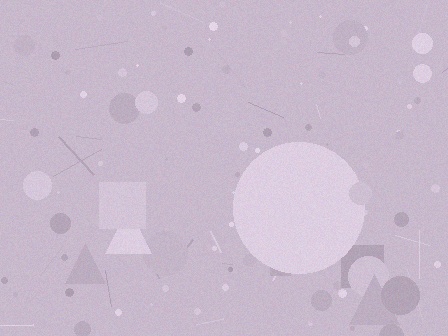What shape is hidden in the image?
A circle is hidden in the image.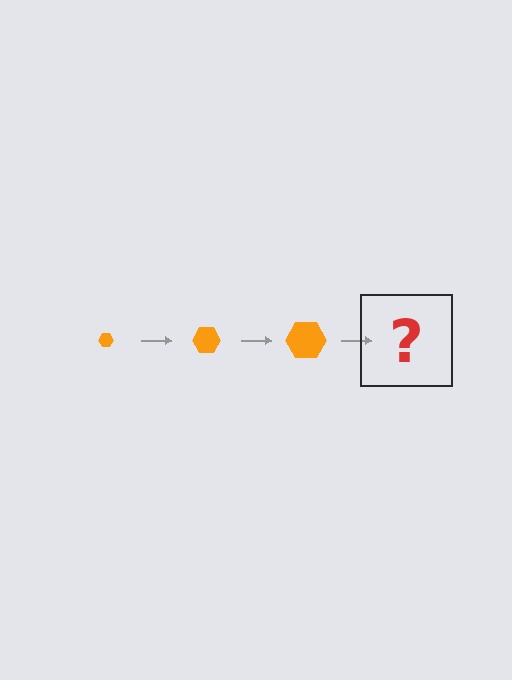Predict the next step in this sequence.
The next step is an orange hexagon, larger than the previous one.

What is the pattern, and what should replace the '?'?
The pattern is that the hexagon gets progressively larger each step. The '?' should be an orange hexagon, larger than the previous one.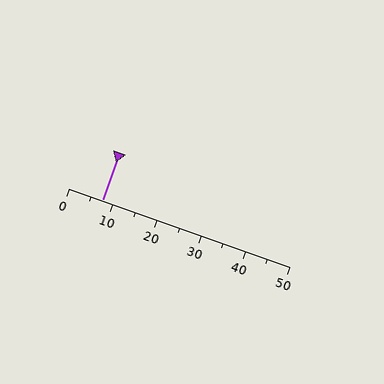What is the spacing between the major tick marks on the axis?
The major ticks are spaced 10 apart.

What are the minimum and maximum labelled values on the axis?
The axis runs from 0 to 50.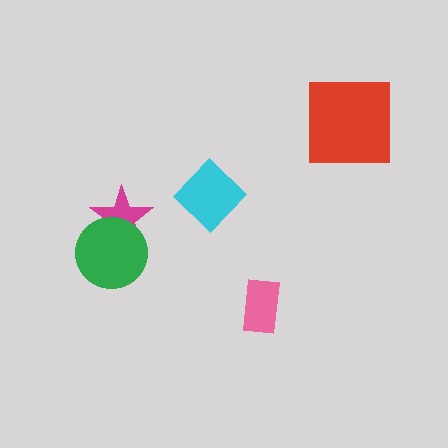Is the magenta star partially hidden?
Yes, it is partially covered by another shape.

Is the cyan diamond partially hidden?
No, no other shape covers it.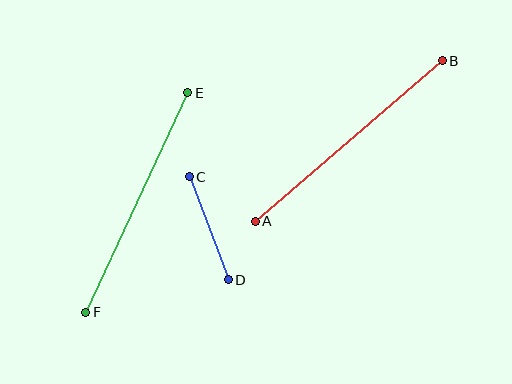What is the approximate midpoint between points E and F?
The midpoint is at approximately (137, 202) pixels.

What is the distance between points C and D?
The distance is approximately 110 pixels.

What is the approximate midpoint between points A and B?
The midpoint is at approximately (349, 141) pixels.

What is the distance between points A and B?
The distance is approximately 246 pixels.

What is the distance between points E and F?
The distance is approximately 242 pixels.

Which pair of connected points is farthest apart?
Points A and B are farthest apart.